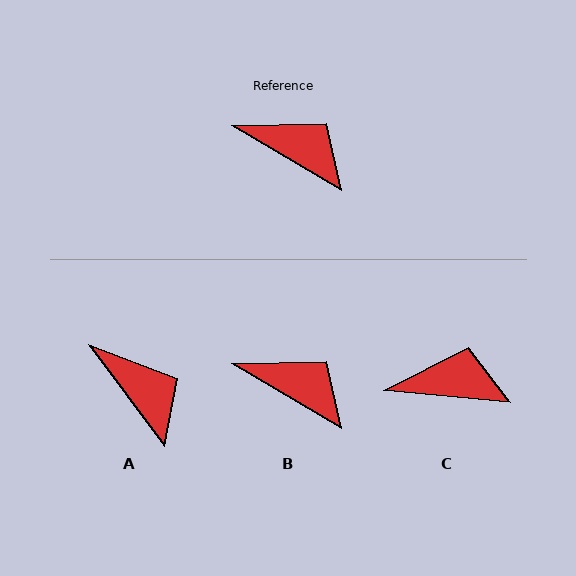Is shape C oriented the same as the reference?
No, it is off by about 25 degrees.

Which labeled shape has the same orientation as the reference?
B.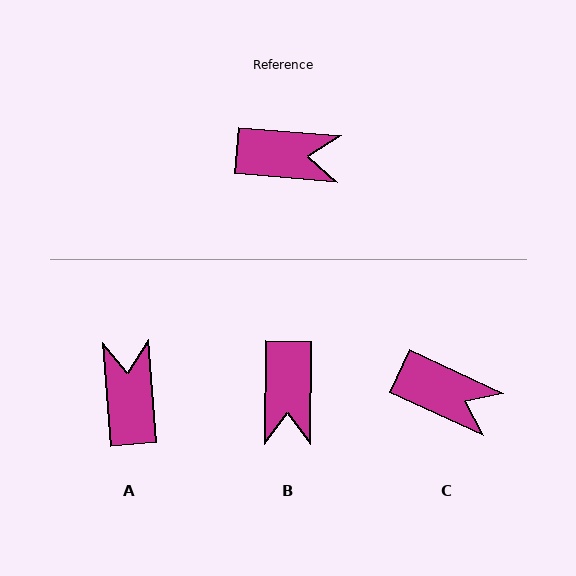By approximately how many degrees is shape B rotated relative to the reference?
Approximately 86 degrees clockwise.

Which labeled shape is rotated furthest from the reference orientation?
A, about 99 degrees away.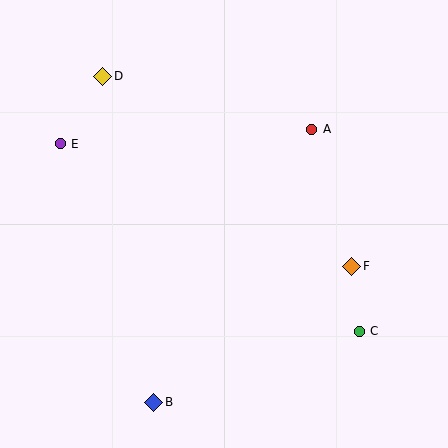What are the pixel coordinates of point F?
Point F is at (352, 266).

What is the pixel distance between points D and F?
The distance between D and F is 313 pixels.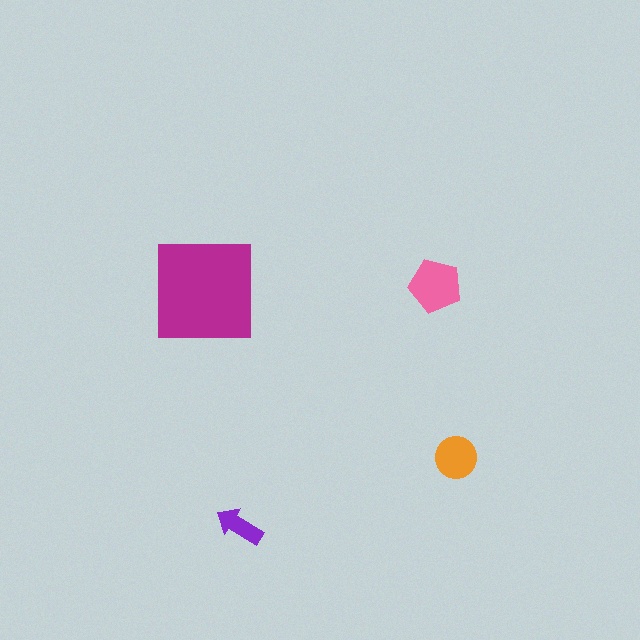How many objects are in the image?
There are 4 objects in the image.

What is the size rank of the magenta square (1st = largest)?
1st.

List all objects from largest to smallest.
The magenta square, the pink pentagon, the orange circle, the purple arrow.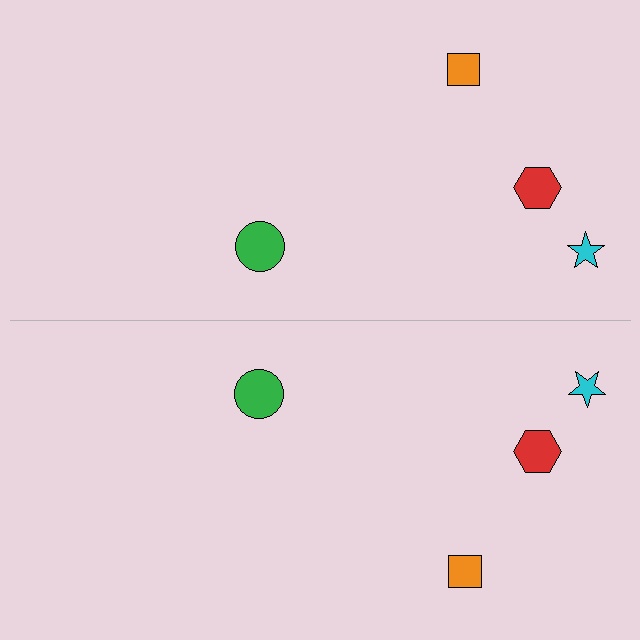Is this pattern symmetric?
Yes, this pattern has bilateral (reflection) symmetry.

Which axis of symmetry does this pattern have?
The pattern has a horizontal axis of symmetry running through the center of the image.